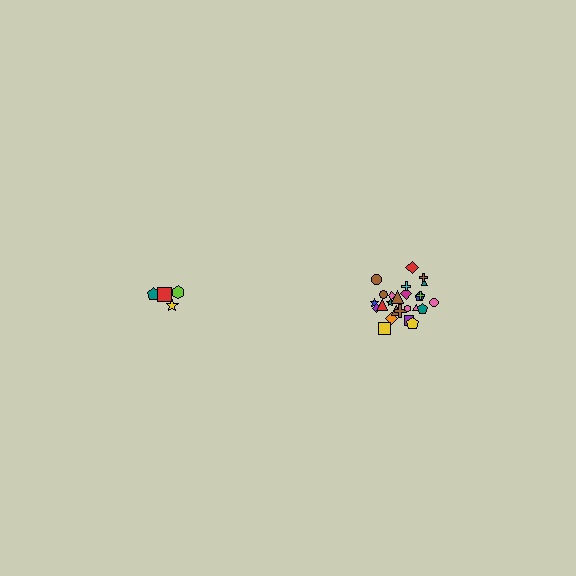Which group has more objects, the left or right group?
The right group.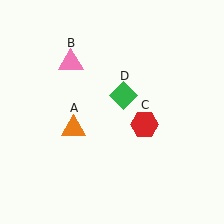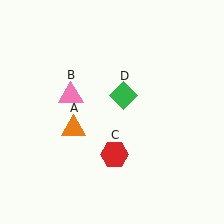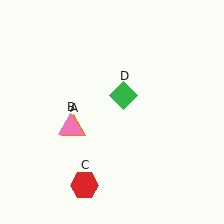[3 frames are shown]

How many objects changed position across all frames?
2 objects changed position: pink triangle (object B), red hexagon (object C).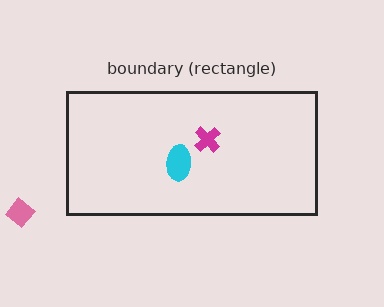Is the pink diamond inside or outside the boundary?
Outside.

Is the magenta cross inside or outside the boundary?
Inside.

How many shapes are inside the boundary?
2 inside, 1 outside.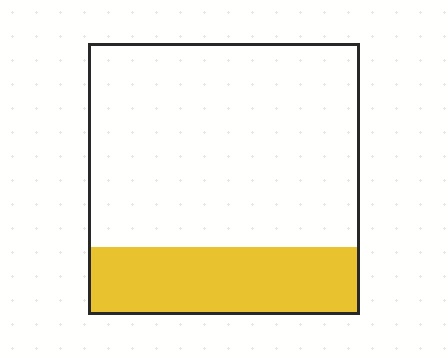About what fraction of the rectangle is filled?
About one quarter (1/4).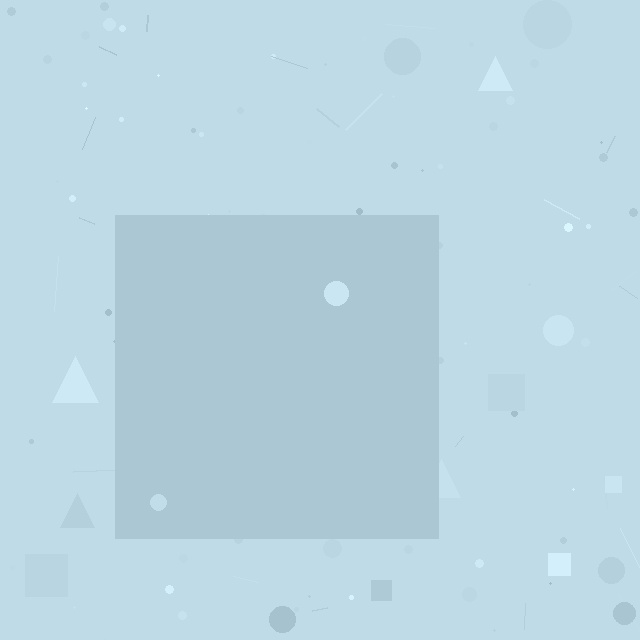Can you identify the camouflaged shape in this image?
The camouflaged shape is a square.